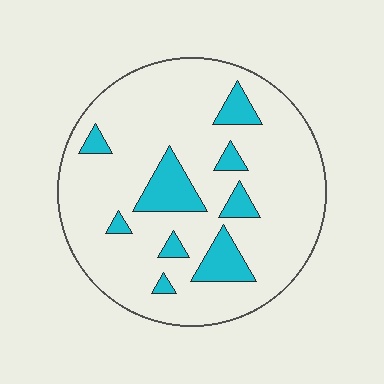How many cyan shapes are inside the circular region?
9.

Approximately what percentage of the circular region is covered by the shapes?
Approximately 15%.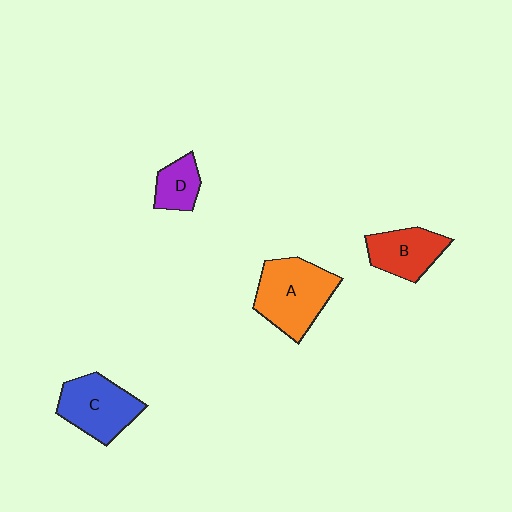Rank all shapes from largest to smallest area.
From largest to smallest: A (orange), C (blue), B (red), D (purple).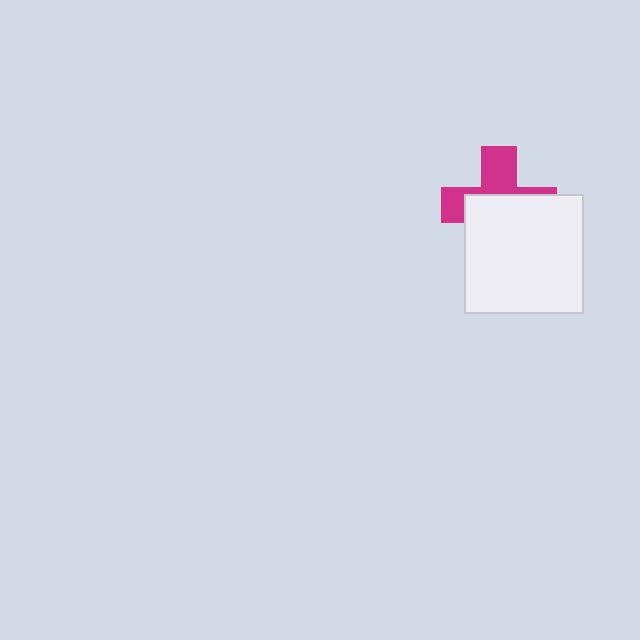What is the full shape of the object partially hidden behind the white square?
The partially hidden object is a magenta cross.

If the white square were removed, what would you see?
You would see the complete magenta cross.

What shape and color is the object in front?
The object in front is a white square.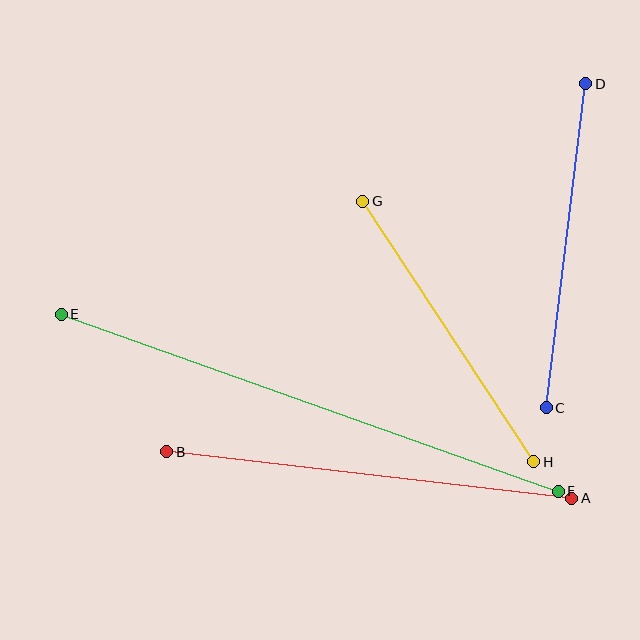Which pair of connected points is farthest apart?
Points E and F are farthest apart.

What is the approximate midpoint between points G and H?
The midpoint is at approximately (448, 332) pixels.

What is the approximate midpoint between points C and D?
The midpoint is at approximately (566, 246) pixels.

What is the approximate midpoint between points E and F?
The midpoint is at approximately (310, 403) pixels.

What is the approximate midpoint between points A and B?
The midpoint is at approximately (369, 475) pixels.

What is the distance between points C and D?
The distance is approximately 326 pixels.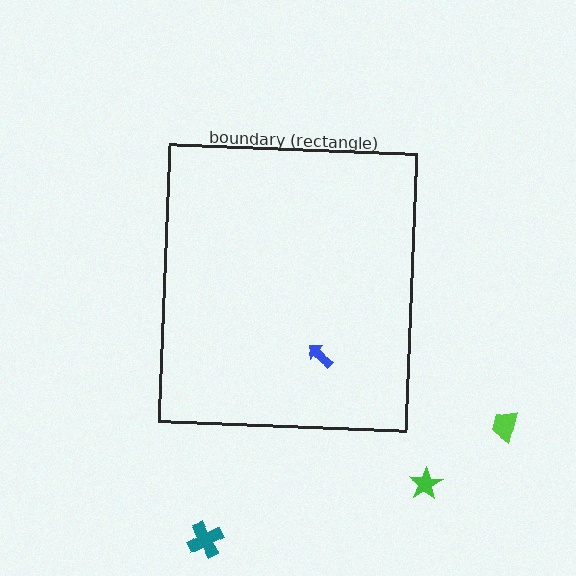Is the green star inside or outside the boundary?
Outside.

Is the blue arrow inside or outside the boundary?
Inside.